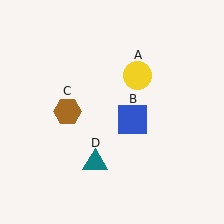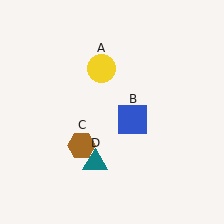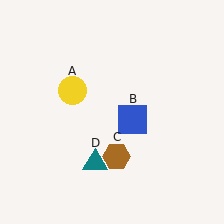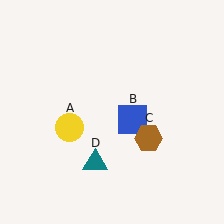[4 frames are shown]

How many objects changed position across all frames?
2 objects changed position: yellow circle (object A), brown hexagon (object C).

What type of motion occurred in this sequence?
The yellow circle (object A), brown hexagon (object C) rotated counterclockwise around the center of the scene.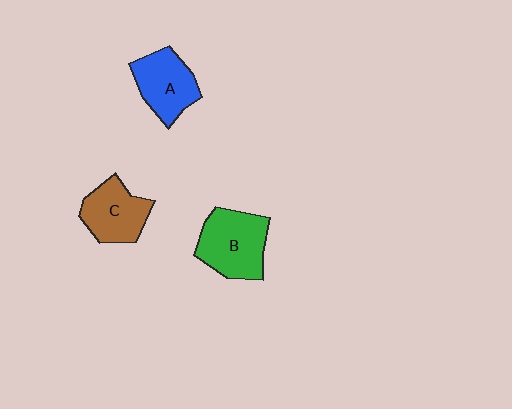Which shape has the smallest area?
Shape C (brown).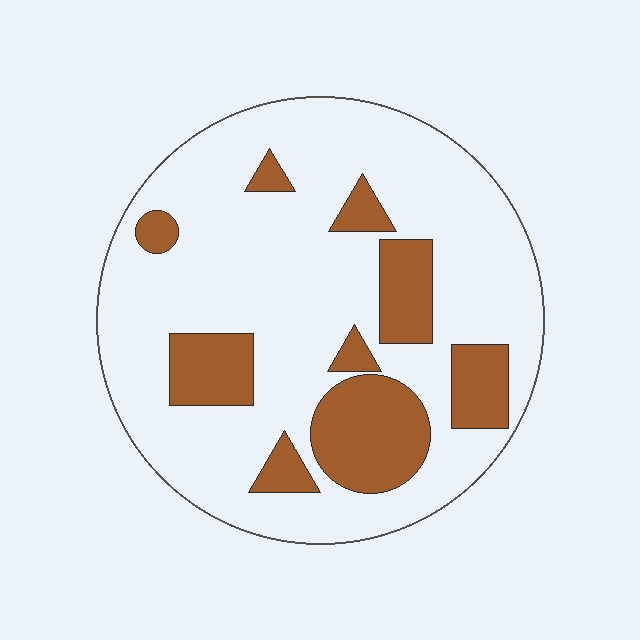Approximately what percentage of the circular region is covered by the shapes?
Approximately 25%.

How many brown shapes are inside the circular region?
9.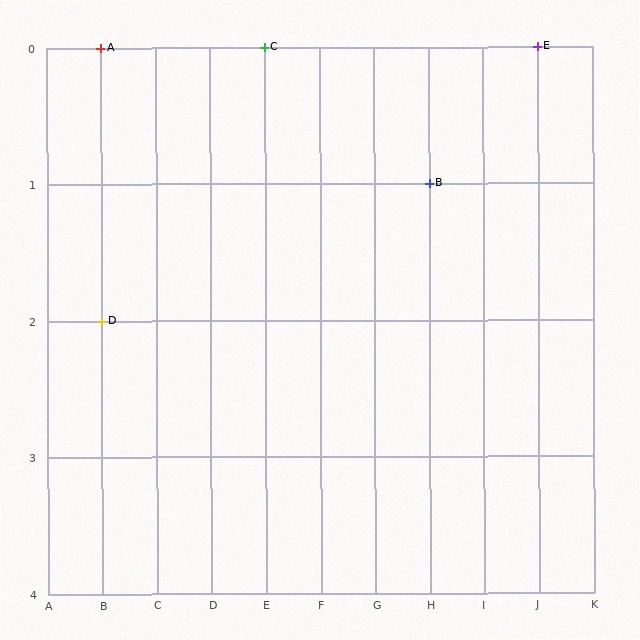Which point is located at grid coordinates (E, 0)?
Point C is at (E, 0).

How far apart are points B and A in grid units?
Points B and A are 6 columns and 1 row apart (about 6.1 grid units diagonally).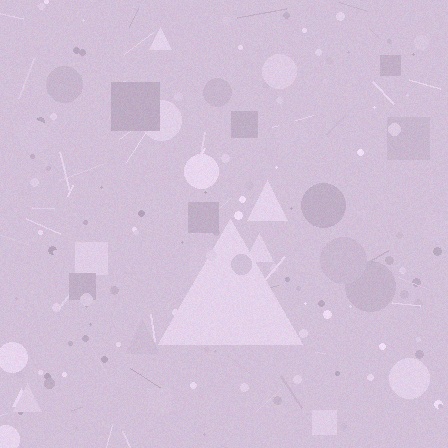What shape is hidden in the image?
A triangle is hidden in the image.